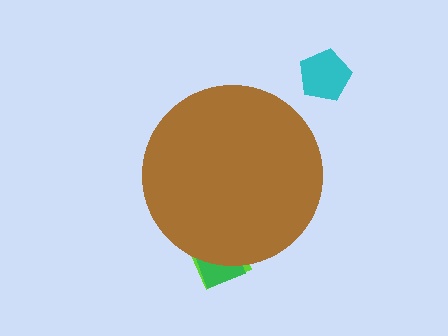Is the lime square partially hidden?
Yes, the lime square is partially hidden behind the brown circle.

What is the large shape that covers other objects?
A brown circle.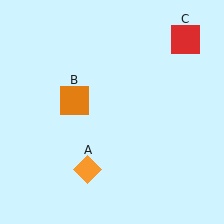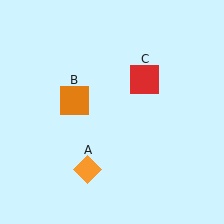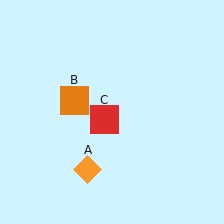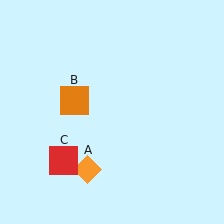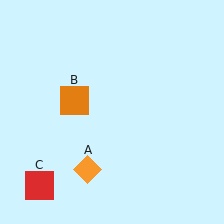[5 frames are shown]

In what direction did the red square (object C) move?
The red square (object C) moved down and to the left.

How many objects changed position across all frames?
1 object changed position: red square (object C).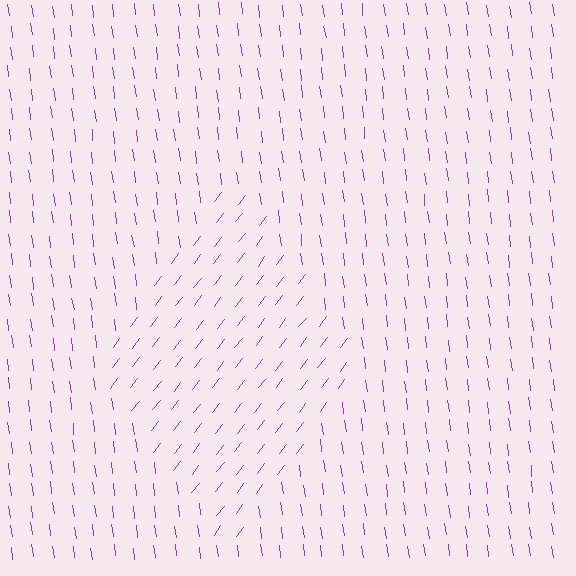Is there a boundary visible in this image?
Yes, there is a texture boundary formed by a change in line orientation.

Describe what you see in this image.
The image is filled with small purple line segments. A diamond region in the image has lines oriented differently from the surrounding lines, creating a visible texture boundary.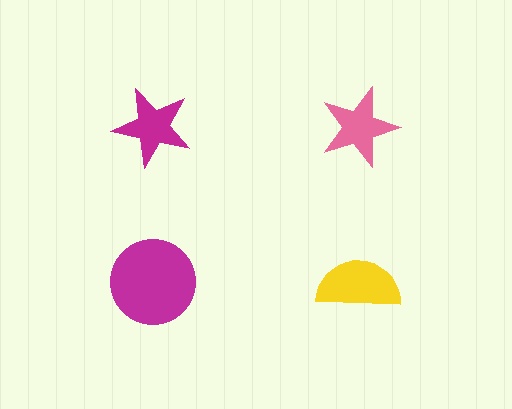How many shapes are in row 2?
2 shapes.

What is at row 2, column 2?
A yellow semicircle.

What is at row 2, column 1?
A magenta circle.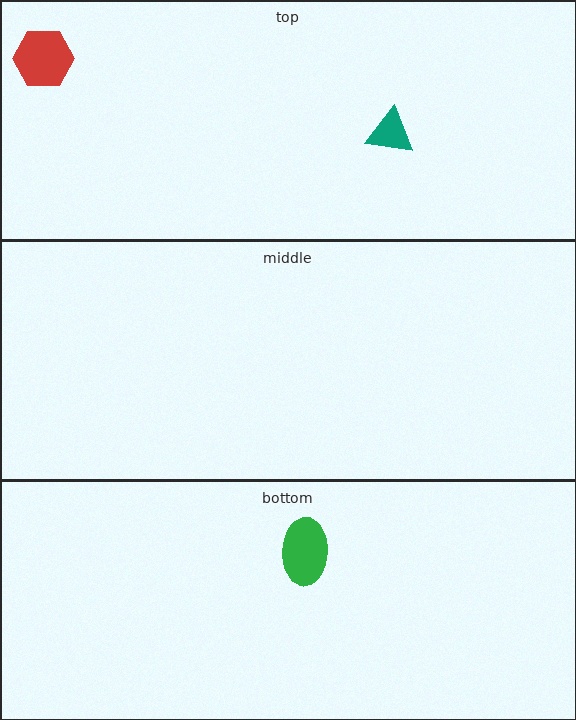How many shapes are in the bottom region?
1.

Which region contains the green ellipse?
The bottom region.